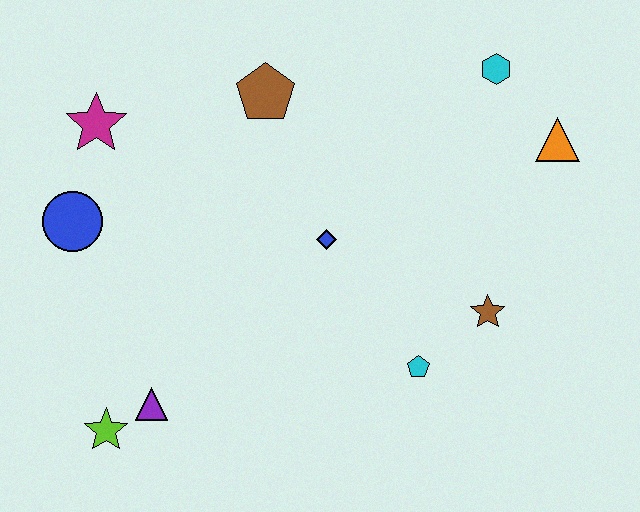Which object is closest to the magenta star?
The blue circle is closest to the magenta star.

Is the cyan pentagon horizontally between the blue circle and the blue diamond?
No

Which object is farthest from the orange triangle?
The lime star is farthest from the orange triangle.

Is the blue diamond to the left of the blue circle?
No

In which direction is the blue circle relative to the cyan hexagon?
The blue circle is to the left of the cyan hexagon.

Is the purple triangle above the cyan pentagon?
No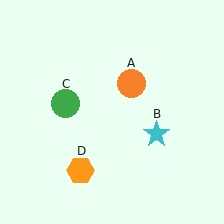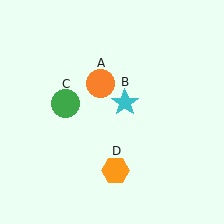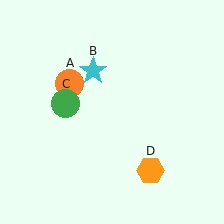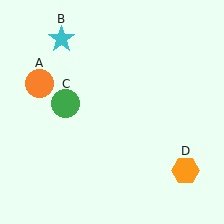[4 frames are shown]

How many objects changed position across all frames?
3 objects changed position: orange circle (object A), cyan star (object B), orange hexagon (object D).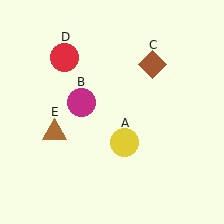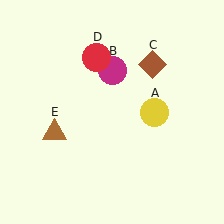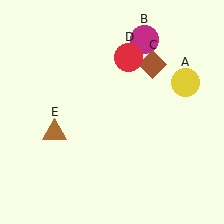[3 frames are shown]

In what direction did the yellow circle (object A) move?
The yellow circle (object A) moved up and to the right.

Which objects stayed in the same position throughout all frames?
Brown diamond (object C) and brown triangle (object E) remained stationary.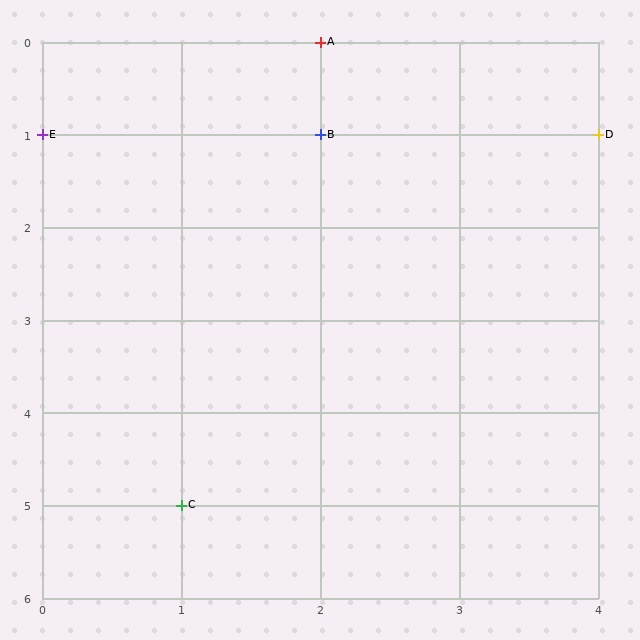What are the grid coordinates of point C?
Point C is at grid coordinates (1, 5).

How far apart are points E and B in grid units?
Points E and B are 2 columns apart.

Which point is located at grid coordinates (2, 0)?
Point A is at (2, 0).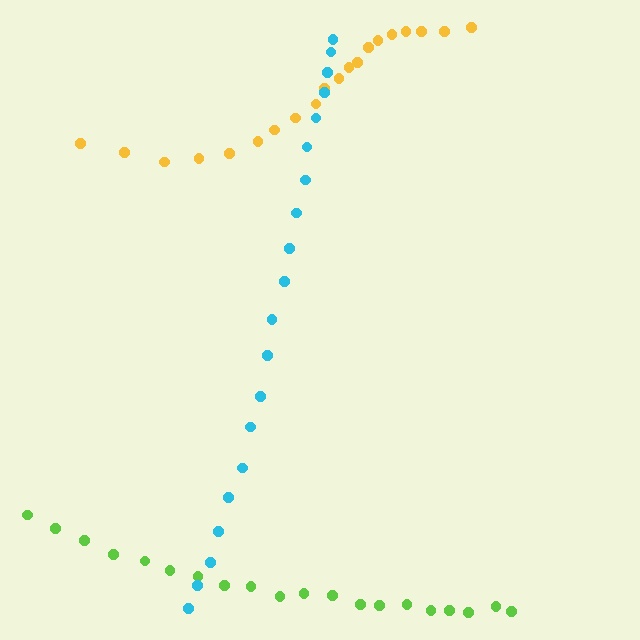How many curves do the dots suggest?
There are 3 distinct paths.